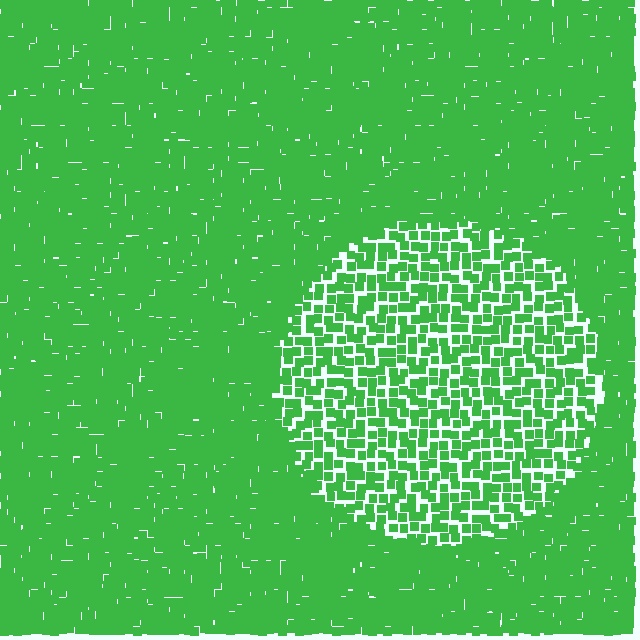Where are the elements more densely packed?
The elements are more densely packed outside the circle boundary.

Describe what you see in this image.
The image contains small green elements arranged at two different densities. A circle-shaped region is visible where the elements are less densely packed than the surrounding area.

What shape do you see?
I see a circle.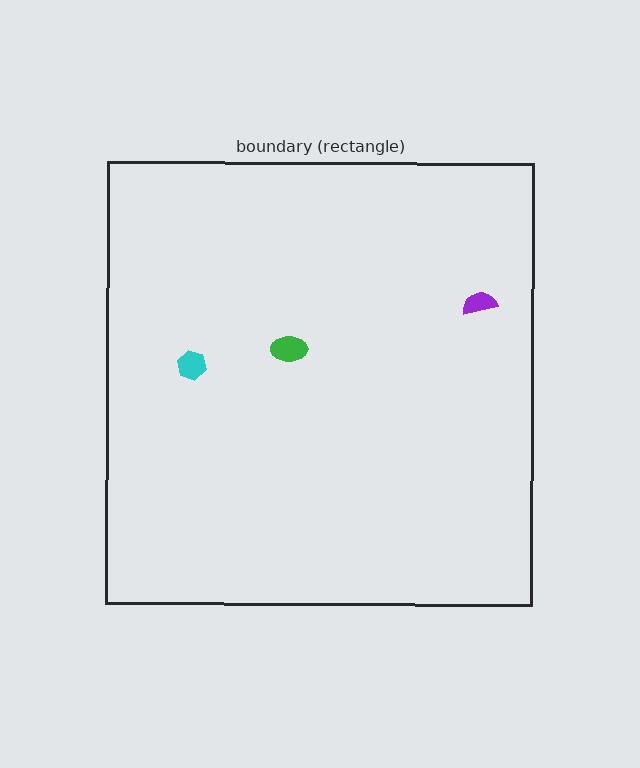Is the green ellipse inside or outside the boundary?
Inside.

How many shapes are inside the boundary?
3 inside, 0 outside.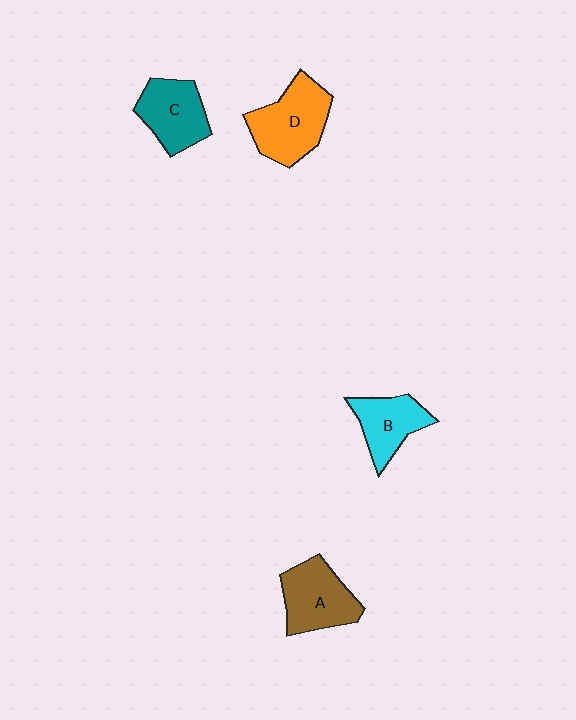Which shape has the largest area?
Shape D (orange).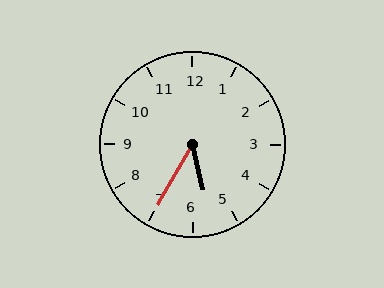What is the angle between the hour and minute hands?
Approximately 42 degrees.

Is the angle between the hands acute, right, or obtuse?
It is acute.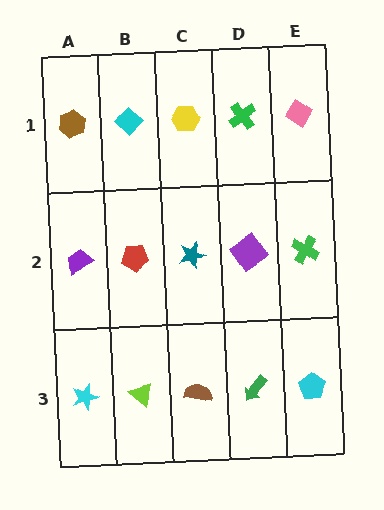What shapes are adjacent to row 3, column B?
A red pentagon (row 2, column B), a cyan star (row 3, column A), a brown semicircle (row 3, column C).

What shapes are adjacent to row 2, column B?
A cyan diamond (row 1, column B), a lime triangle (row 3, column B), a purple trapezoid (row 2, column A), a teal star (row 2, column C).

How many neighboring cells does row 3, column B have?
3.